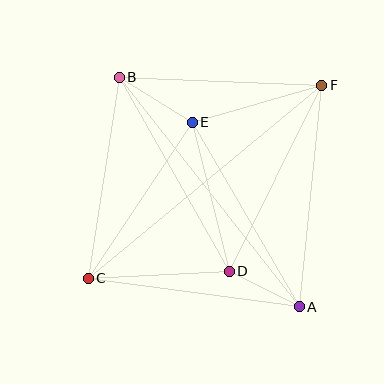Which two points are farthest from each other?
Points C and F are farthest from each other.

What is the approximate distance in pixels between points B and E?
The distance between B and E is approximately 86 pixels.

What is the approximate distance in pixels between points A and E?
The distance between A and E is approximately 213 pixels.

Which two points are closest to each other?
Points A and D are closest to each other.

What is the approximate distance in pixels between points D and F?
The distance between D and F is approximately 208 pixels.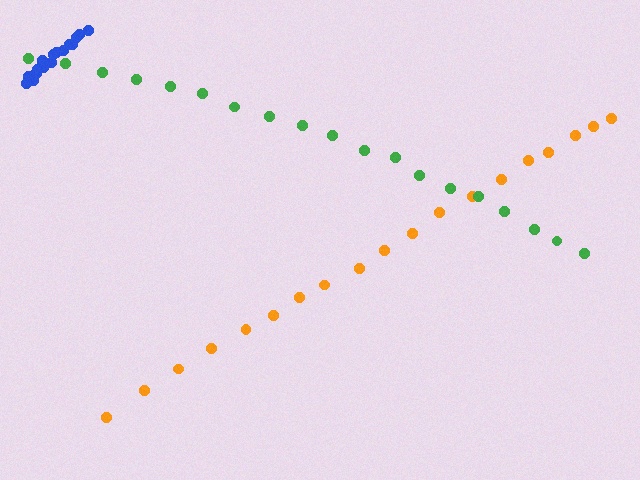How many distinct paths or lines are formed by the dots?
There are 3 distinct paths.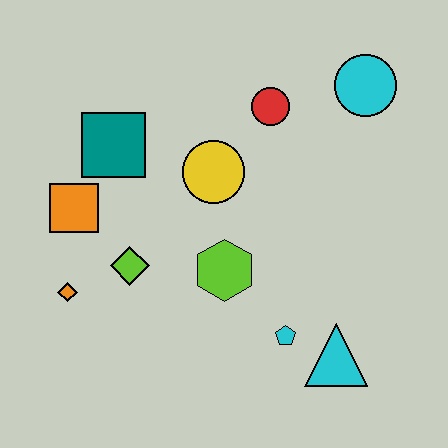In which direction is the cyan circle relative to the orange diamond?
The cyan circle is to the right of the orange diamond.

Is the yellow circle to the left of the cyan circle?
Yes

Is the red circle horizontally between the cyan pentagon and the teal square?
Yes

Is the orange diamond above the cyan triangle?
Yes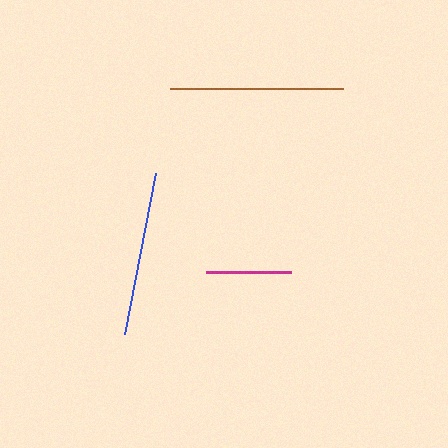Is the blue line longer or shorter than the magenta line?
The blue line is longer than the magenta line.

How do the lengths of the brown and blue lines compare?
The brown and blue lines are approximately the same length.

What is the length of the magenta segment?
The magenta segment is approximately 84 pixels long.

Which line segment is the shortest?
The magenta line is the shortest at approximately 84 pixels.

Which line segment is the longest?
The brown line is the longest at approximately 173 pixels.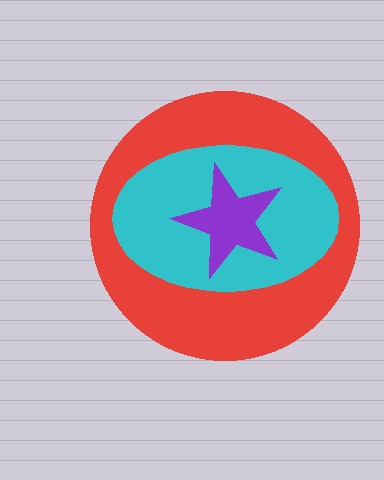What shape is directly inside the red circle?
The cyan ellipse.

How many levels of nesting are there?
3.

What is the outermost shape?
The red circle.